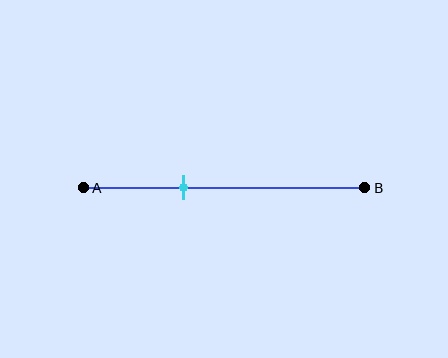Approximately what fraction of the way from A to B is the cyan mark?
The cyan mark is approximately 35% of the way from A to B.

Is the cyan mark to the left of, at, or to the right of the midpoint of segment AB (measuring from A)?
The cyan mark is to the left of the midpoint of segment AB.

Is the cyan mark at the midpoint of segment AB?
No, the mark is at about 35% from A, not at the 50% midpoint.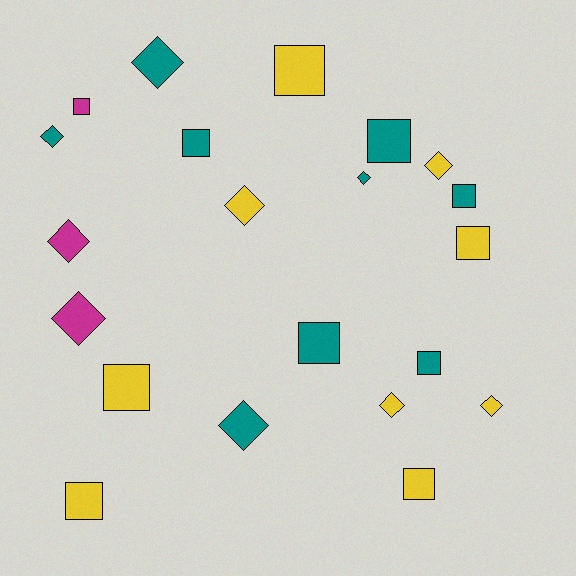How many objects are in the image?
There are 21 objects.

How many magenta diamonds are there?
There are 2 magenta diamonds.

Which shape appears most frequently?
Square, with 11 objects.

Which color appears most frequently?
Yellow, with 9 objects.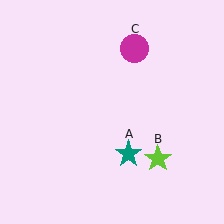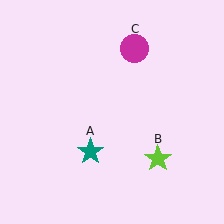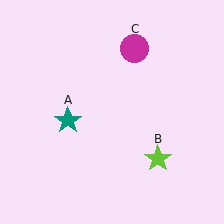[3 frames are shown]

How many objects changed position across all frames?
1 object changed position: teal star (object A).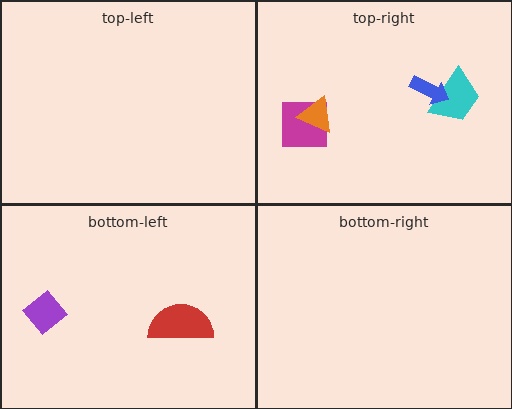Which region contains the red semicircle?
The bottom-left region.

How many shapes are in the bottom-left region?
2.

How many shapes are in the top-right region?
4.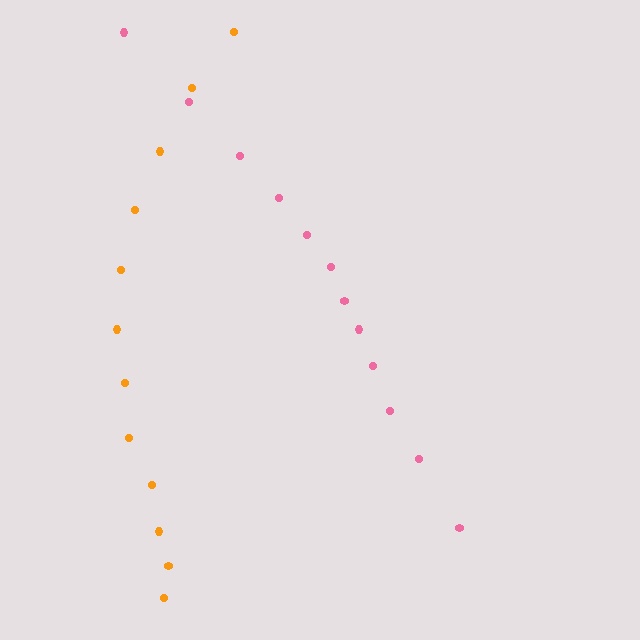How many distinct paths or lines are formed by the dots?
There are 2 distinct paths.